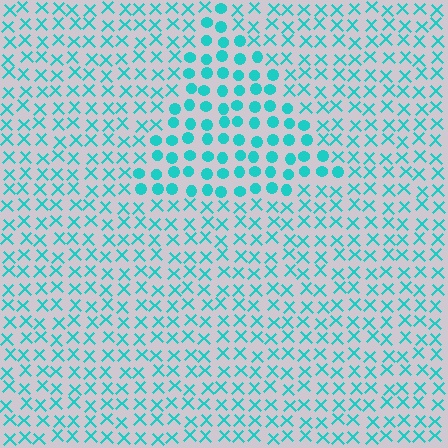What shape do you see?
I see a triangle.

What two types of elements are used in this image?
The image uses circles inside the triangle region and X marks outside it.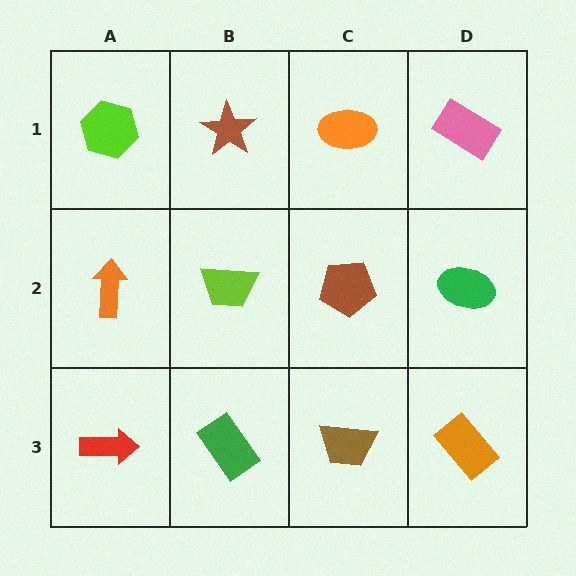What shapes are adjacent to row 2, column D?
A pink rectangle (row 1, column D), an orange rectangle (row 3, column D), a brown pentagon (row 2, column C).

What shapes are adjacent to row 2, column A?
A lime hexagon (row 1, column A), a red arrow (row 3, column A), a lime trapezoid (row 2, column B).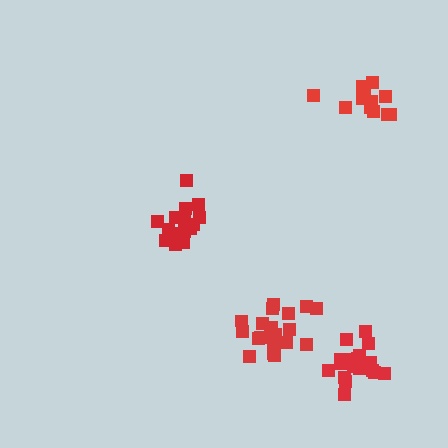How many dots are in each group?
Group 1: 14 dots, Group 2: 20 dots, Group 3: 15 dots, Group 4: 19 dots (68 total).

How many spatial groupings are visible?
There are 4 spatial groupings.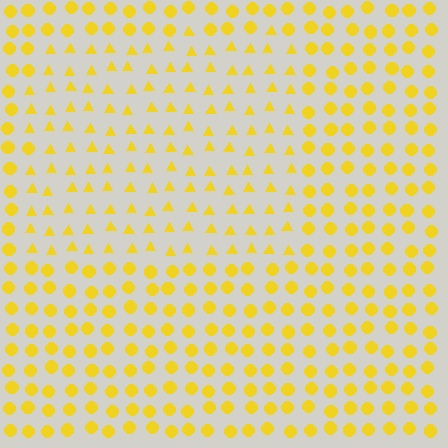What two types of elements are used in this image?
The image uses triangles inside the rectangle region and circles outside it.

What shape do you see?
I see a rectangle.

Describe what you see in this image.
The image is filled with small yellow elements arranged in a uniform grid. A rectangle-shaped region contains triangles, while the surrounding area contains circles. The boundary is defined purely by the change in element shape.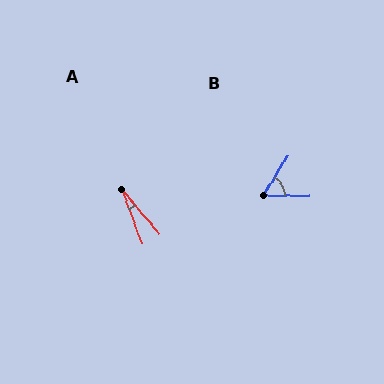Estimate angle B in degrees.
Approximately 59 degrees.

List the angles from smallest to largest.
A (20°), B (59°).